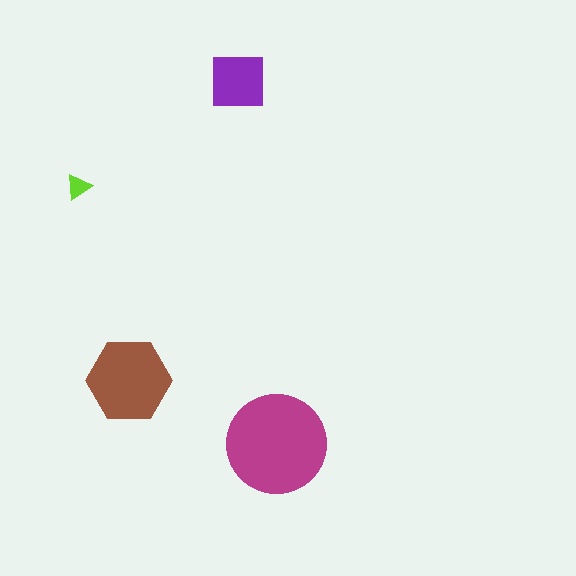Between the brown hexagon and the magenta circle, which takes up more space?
The magenta circle.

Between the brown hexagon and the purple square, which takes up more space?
The brown hexagon.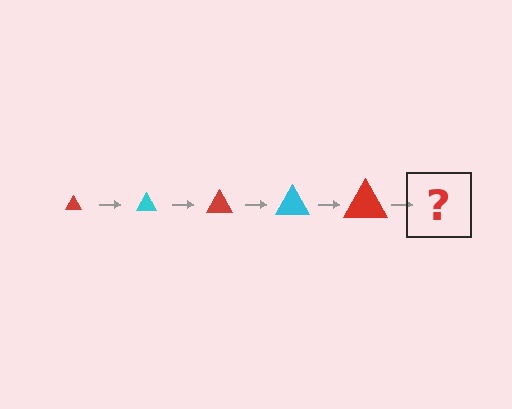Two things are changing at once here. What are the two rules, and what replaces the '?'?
The two rules are that the triangle grows larger each step and the color cycles through red and cyan. The '?' should be a cyan triangle, larger than the previous one.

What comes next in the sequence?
The next element should be a cyan triangle, larger than the previous one.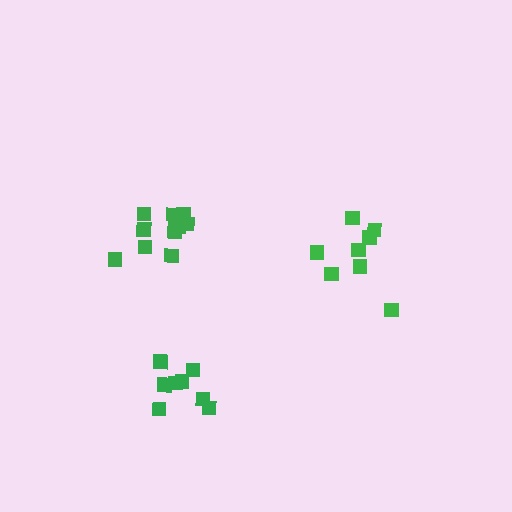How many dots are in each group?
Group 1: 11 dots, Group 2: 8 dots, Group 3: 8 dots (27 total).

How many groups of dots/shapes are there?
There are 3 groups.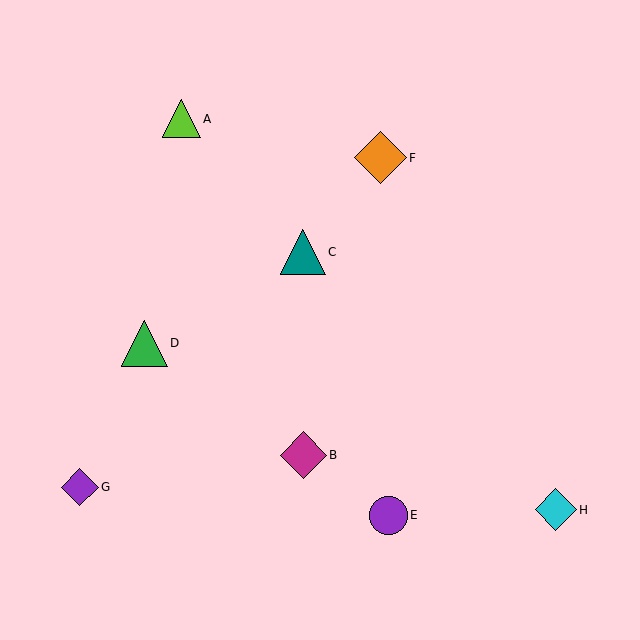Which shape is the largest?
The orange diamond (labeled F) is the largest.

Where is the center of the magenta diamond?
The center of the magenta diamond is at (303, 455).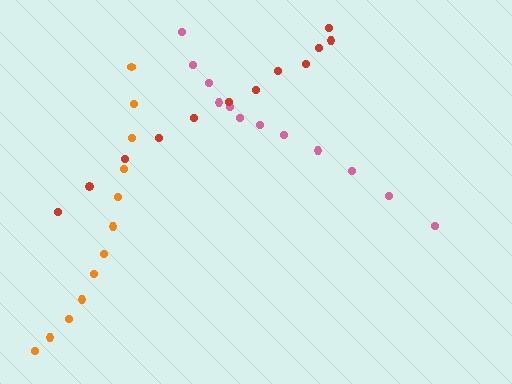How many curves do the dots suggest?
There are 3 distinct paths.